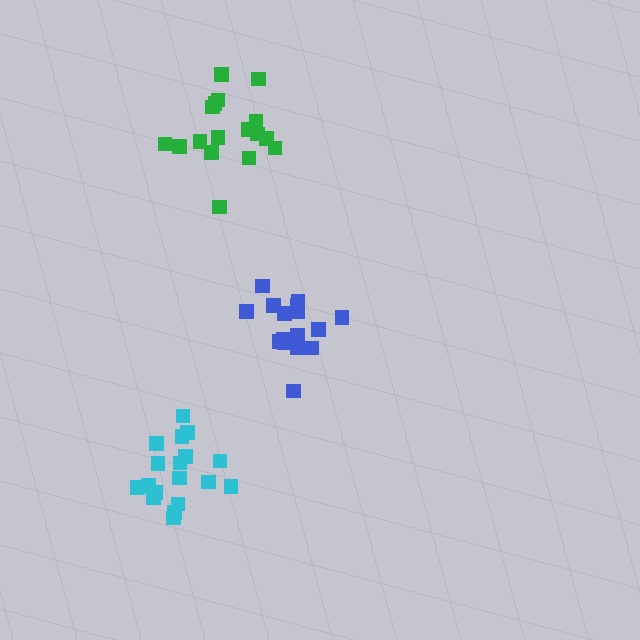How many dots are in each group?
Group 1: 16 dots, Group 2: 17 dots, Group 3: 18 dots (51 total).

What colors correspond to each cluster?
The clusters are colored: blue, green, cyan.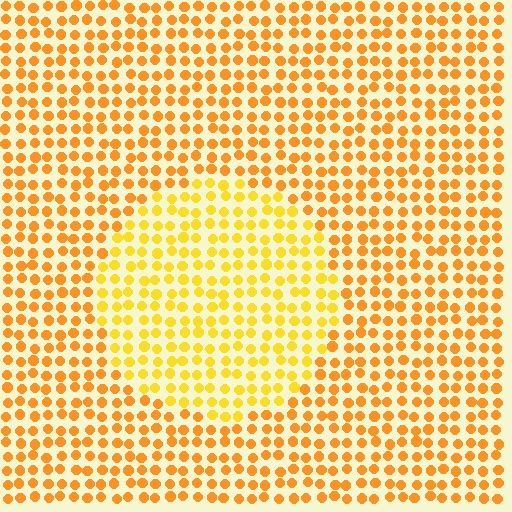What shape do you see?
I see a circle.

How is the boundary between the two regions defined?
The boundary is defined purely by a slight shift in hue (about 21 degrees). Spacing, size, and orientation are identical on both sides.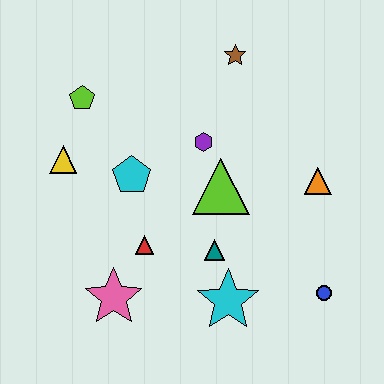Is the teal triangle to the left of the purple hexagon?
No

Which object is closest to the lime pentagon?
The yellow triangle is closest to the lime pentagon.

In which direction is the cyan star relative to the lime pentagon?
The cyan star is below the lime pentagon.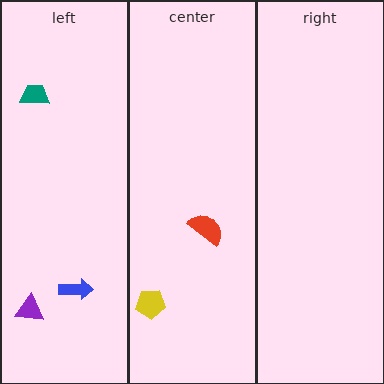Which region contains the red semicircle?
The center region.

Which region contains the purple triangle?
The left region.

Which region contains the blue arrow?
The left region.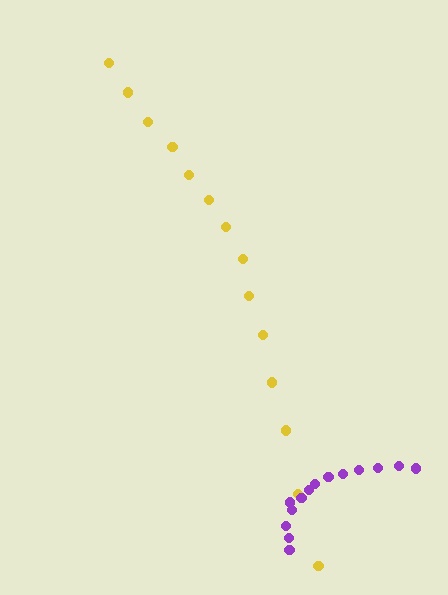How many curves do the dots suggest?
There are 2 distinct paths.